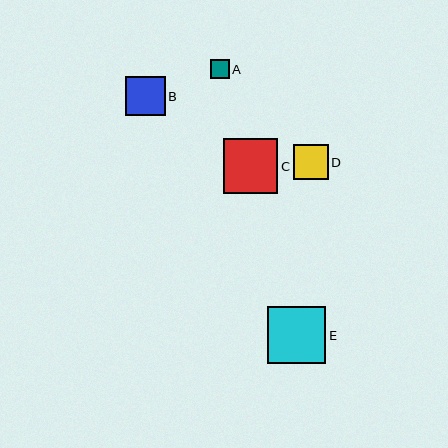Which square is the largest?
Square E is the largest with a size of approximately 58 pixels.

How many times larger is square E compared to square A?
Square E is approximately 3.1 times the size of square A.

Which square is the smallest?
Square A is the smallest with a size of approximately 19 pixels.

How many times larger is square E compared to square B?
Square E is approximately 1.5 times the size of square B.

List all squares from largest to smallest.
From largest to smallest: E, C, B, D, A.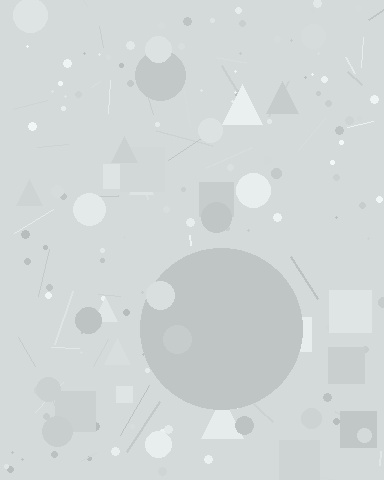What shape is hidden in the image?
A circle is hidden in the image.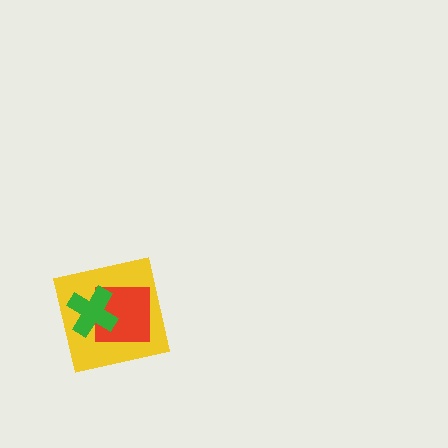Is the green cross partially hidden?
No, no other shape covers it.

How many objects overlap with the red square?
2 objects overlap with the red square.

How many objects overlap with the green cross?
2 objects overlap with the green cross.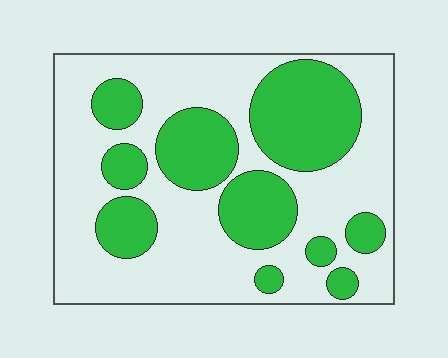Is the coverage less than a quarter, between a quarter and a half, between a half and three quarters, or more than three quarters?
Between a quarter and a half.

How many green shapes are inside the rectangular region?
10.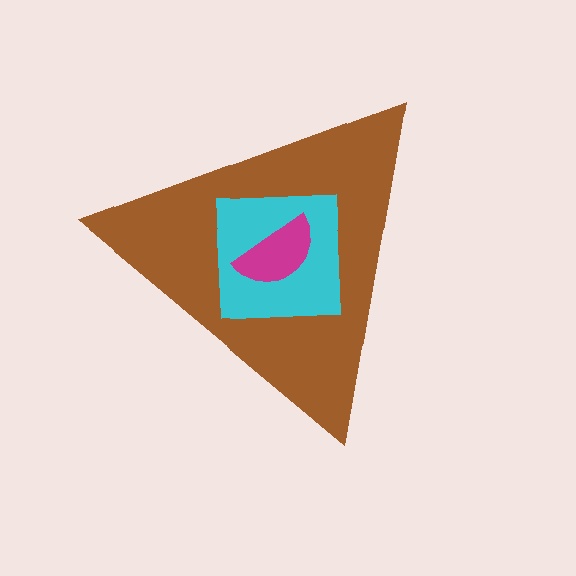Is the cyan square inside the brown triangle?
Yes.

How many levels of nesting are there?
3.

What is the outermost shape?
The brown triangle.